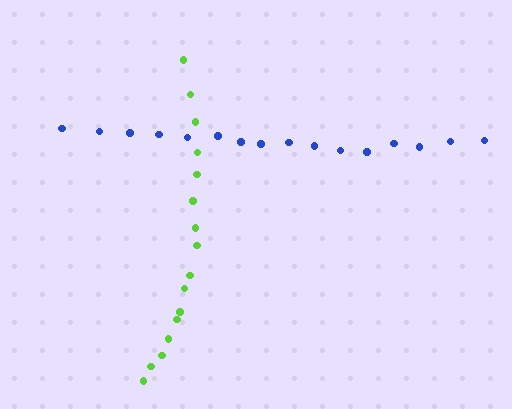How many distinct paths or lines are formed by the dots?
There are 2 distinct paths.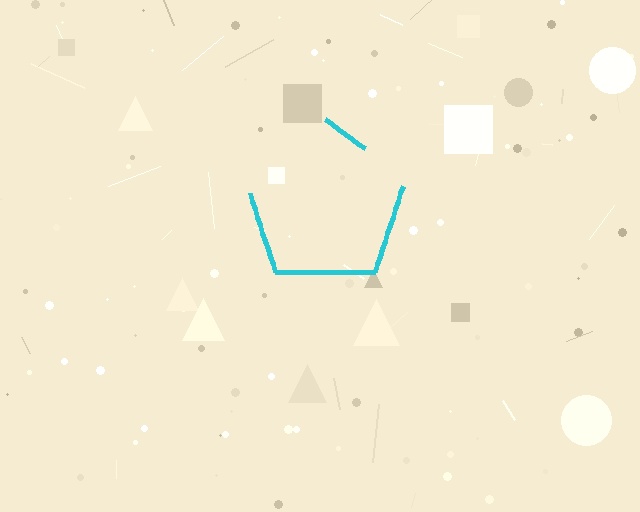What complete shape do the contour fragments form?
The contour fragments form a pentagon.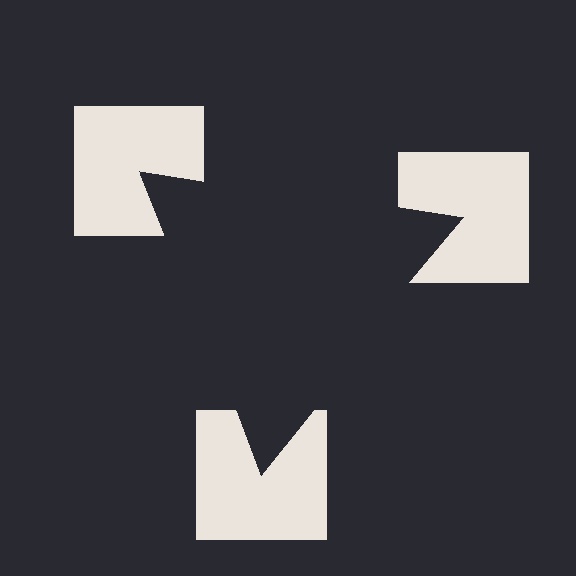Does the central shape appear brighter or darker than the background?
It typically appears slightly darker than the background, even though no actual brightness change is drawn.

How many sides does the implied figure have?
3 sides.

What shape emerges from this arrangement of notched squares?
An illusory triangle — its edges are inferred from the aligned wedge cuts in the notched squares, not physically drawn.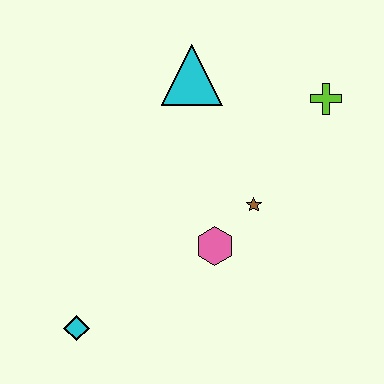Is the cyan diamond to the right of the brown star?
No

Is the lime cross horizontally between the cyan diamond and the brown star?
No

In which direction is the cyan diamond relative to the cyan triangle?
The cyan diamond is below the cyan triangle.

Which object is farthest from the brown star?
The cyan diamond is farthest from the brown star.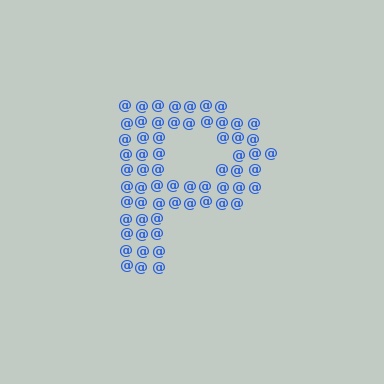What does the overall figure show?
The overall figure shows the letter P.